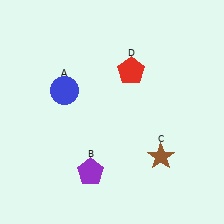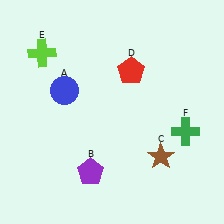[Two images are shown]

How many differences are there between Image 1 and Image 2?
There are 2 differences between the two images.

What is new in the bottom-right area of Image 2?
A green cross (F) was added in the bottom-right area of Image 2.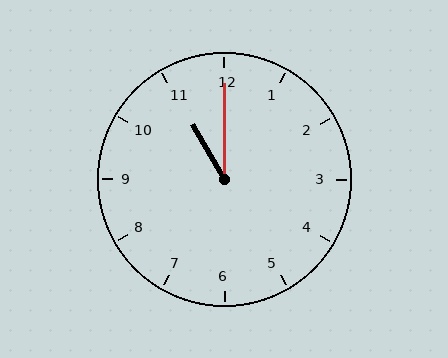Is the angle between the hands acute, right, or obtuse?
It is acute.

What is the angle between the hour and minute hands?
Approximately 30 degrees.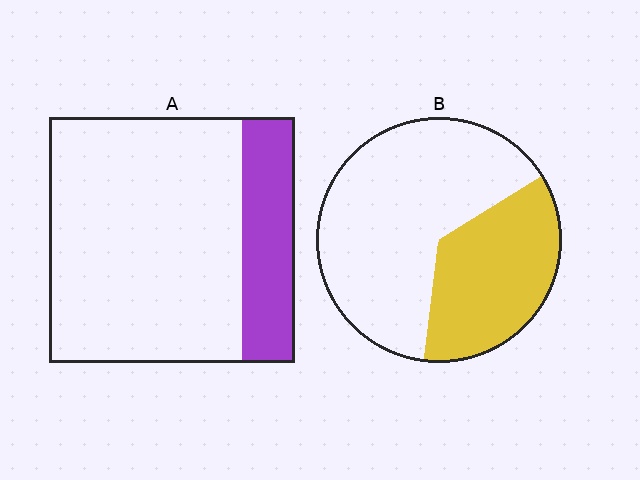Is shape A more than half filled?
No.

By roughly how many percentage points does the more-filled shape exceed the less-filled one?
By roughly 15 percentage points (B over A).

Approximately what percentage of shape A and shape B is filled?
A is approximately 20% and B is approximately 35%.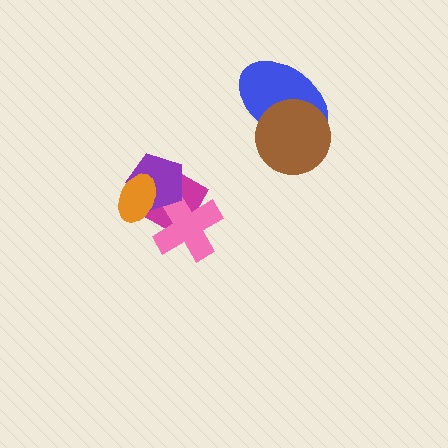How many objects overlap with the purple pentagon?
3 objects overlap with the purple pentagon.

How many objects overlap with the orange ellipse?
2 objects overlap with the orange ellipse.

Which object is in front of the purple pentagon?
The orange ellipse is in front of the purple pentagon.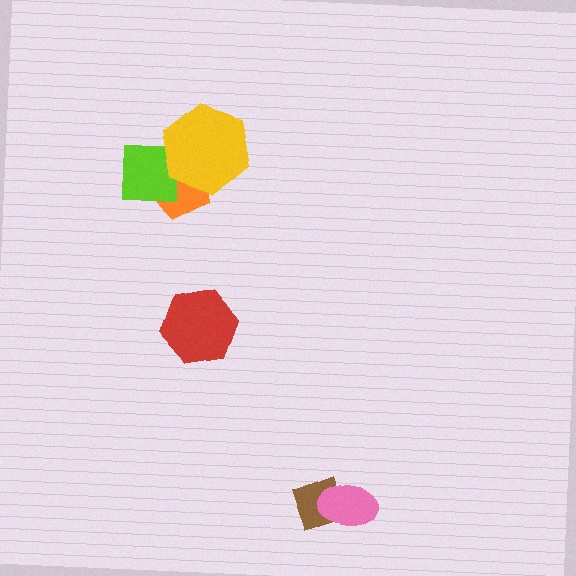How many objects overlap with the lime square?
2 objects overlap with the lime square.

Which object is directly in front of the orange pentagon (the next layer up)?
The lime square is directly in front of the orange pentagon.